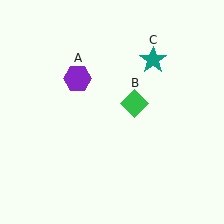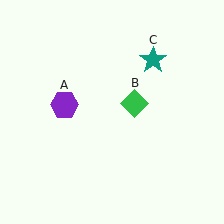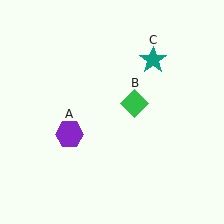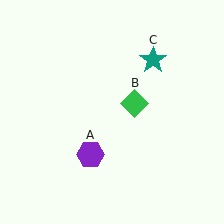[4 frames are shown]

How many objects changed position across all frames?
1 object changed position: purple hexagon (object A).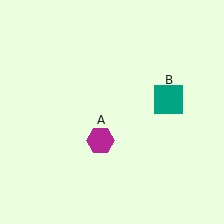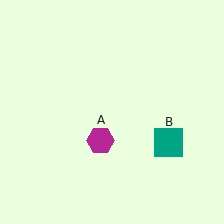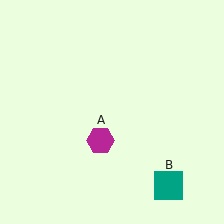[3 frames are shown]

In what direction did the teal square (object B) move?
The teal square (object B) moved down.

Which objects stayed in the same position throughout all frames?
Magenta hexagon (object A) remained stationary.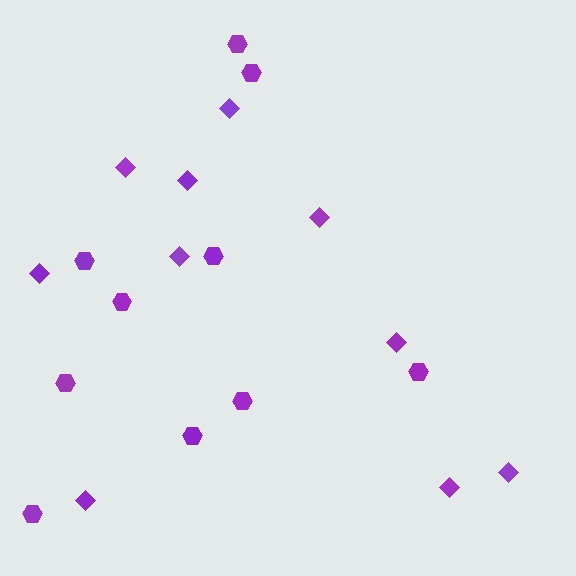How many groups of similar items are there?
There are 2 groups: one group of hexagons (10) and one group of diamonds (10).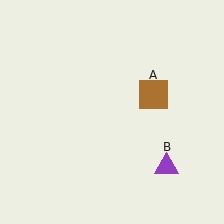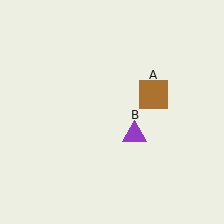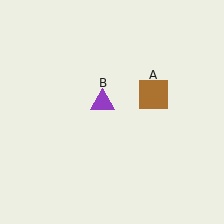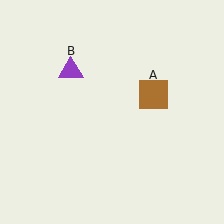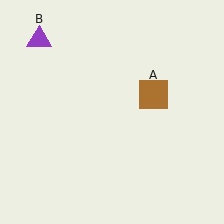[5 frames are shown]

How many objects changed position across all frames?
1 object changed position: purple triangle (object B).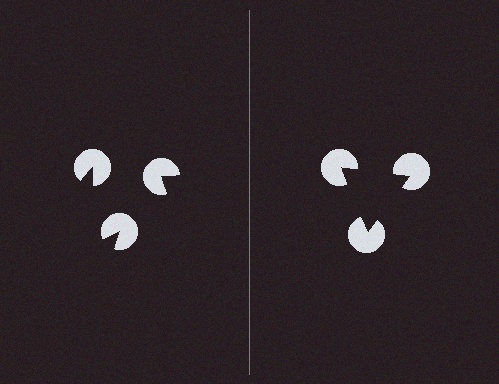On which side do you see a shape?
An illusory triangle appears on the right side. On the left side the wedge cuts are rotated, so no coherent shape forms.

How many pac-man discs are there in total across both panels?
6 — 3 on each side.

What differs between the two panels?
The pac-man discs are positioned identically on both sides; only the wedge orientations differ. On the right they align to a triangle; on the left they are misaligned.